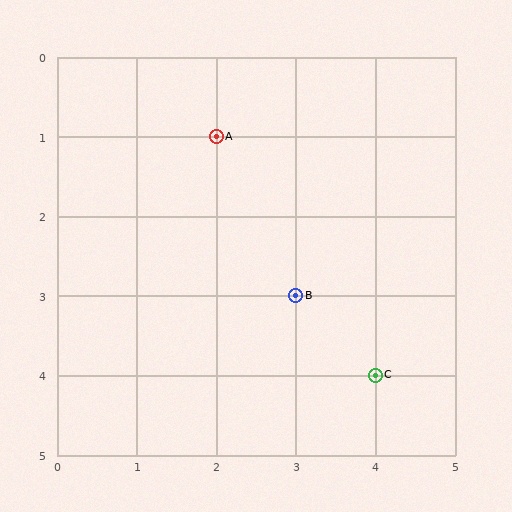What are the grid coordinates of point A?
Point A is at grid coordinates (2, 1).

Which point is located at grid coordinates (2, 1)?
Point A is at (2, 1).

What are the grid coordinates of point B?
Point B is at grid coordinates (3, 3).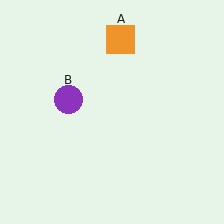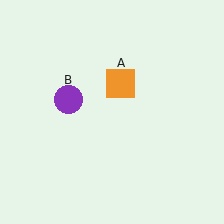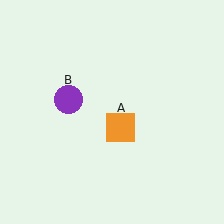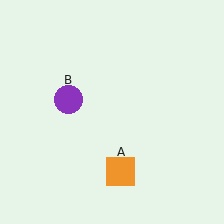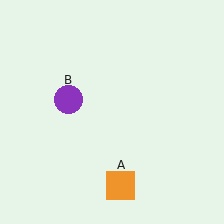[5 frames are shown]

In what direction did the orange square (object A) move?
The orange square (object A) moved down.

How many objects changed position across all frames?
1 object changed position: orange square (object A).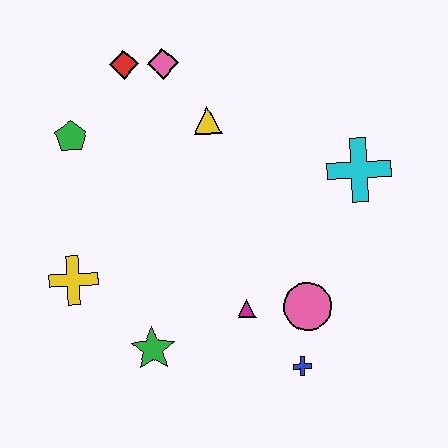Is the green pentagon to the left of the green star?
Yes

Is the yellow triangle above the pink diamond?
No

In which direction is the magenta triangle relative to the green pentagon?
The magenta triangle is below the green pentagon.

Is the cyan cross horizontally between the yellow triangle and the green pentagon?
No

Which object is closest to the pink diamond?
The red diamond is closest to the pink diamond.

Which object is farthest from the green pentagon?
The blue cross is farthest from the green pentagon.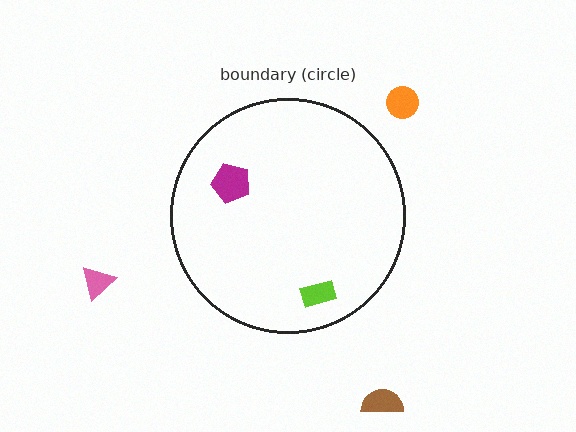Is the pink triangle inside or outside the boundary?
Outside.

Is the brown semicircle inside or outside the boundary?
Outside.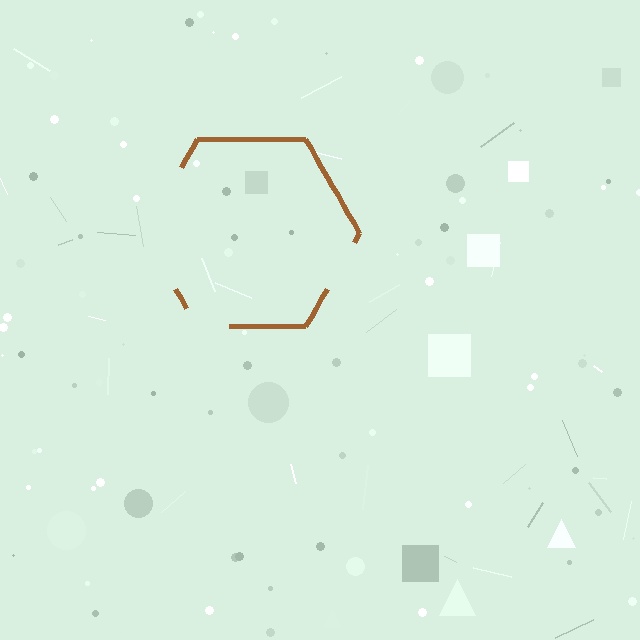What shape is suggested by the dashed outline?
The dashed outline suggests a hexagon.